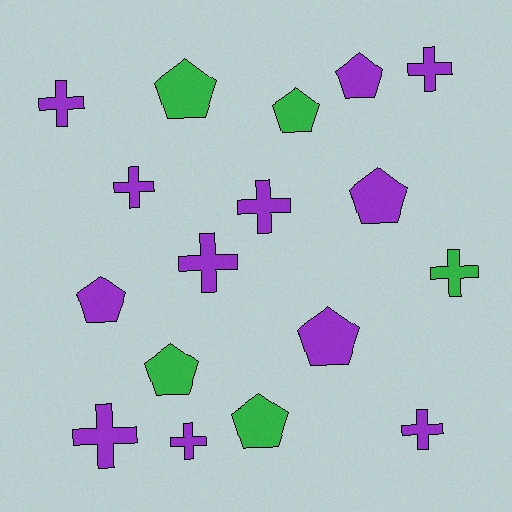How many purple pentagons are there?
There are 4 purple pentagons.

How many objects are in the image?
There are 17 objects.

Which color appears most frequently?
Purple, with 12 objects.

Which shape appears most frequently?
Cross, with 9 objects.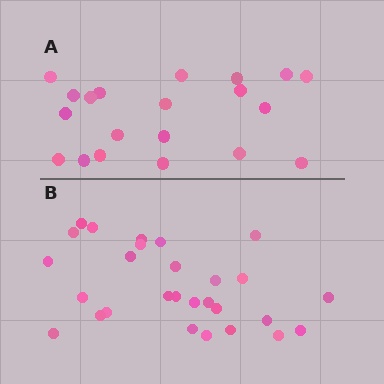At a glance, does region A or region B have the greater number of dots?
Region B (the bottom region) has more dots.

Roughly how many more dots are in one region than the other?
Region B has roughly 8 or so more dots than region A.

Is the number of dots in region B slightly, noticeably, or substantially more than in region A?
Region B has noticeably more, but not dramatically so. The ratio is roughly 1.4 to 1.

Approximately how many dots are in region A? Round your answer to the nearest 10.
About 20 dots.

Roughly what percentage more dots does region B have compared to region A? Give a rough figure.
About 40% more.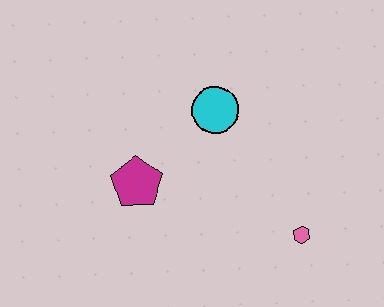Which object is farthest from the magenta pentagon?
The pink hexagon is farthest from the magenta pentagon.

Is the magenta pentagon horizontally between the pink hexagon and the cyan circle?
No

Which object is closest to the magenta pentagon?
The cyan circle is closest to the magenta pentagon.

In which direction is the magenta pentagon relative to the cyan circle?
The magenta pentagon is to the left of the cyan circle.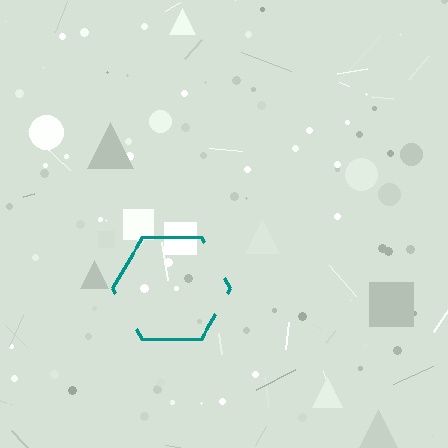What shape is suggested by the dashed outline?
The dashed outline suggests a hexagon.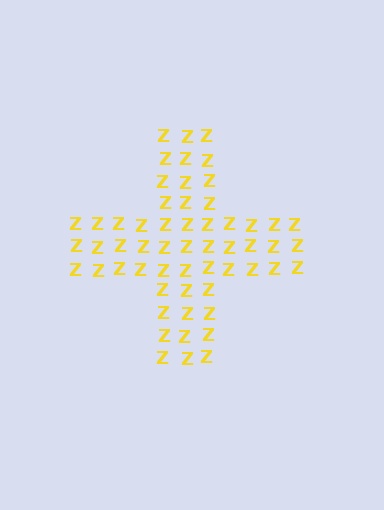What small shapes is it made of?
It is made of small letter Z's.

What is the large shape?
The large shape is a cross.